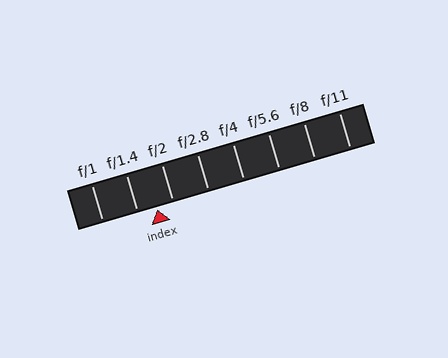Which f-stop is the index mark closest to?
The index mark is closest to f/2.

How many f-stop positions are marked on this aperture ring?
There are 8 f-stop positions marked.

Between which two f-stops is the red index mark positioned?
The index mark is between f/1.4 and f/2.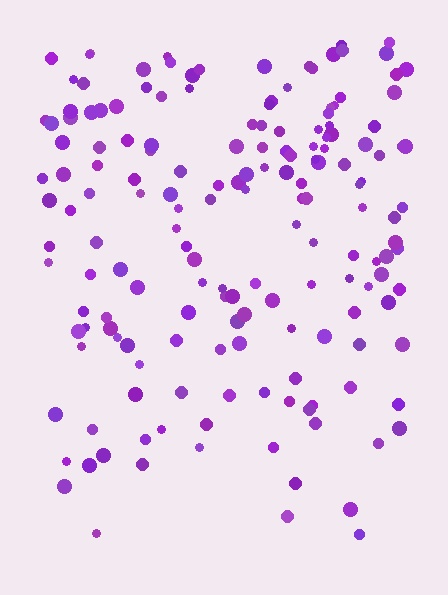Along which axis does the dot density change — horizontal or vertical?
Vertical.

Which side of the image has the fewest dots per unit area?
The bottom.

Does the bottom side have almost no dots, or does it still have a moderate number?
Still a moderate number, just noticeably fewer than the top.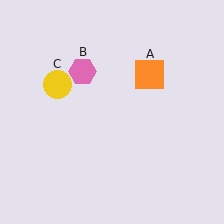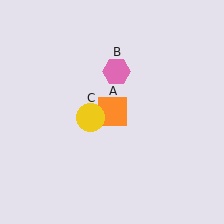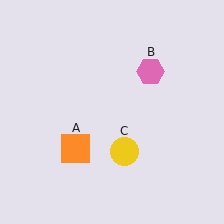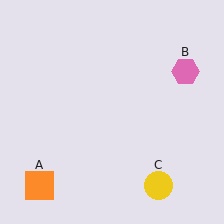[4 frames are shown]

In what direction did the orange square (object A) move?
The orange square (object A) moved down and to the left.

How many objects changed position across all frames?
3 objects changed position: orange square (object A), pink hexagon (object B), yellow circle (object C).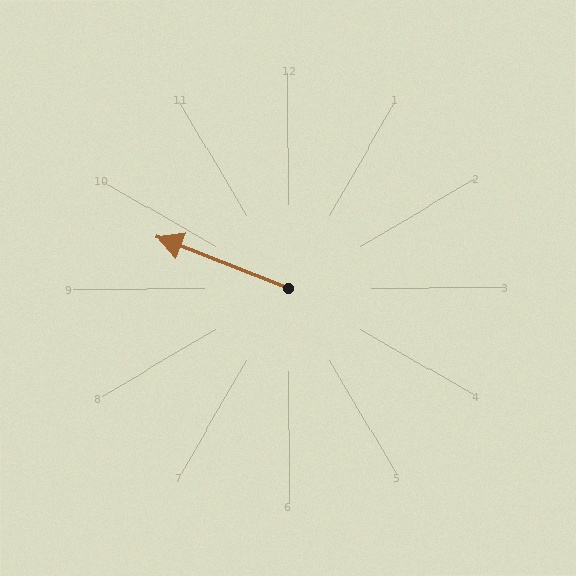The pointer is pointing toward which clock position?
Roughly 10 o'clock.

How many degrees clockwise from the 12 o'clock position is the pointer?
Approximately 291 degrees.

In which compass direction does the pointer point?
West.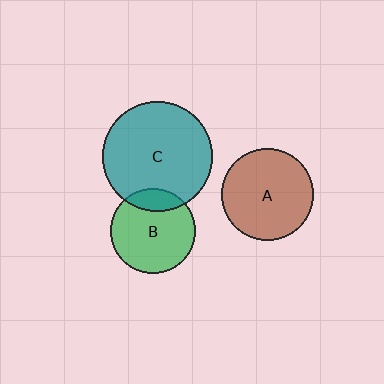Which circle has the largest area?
Circle C (teal).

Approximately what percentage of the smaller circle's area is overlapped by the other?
Approximately 15%.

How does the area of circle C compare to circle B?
Approximately 1.7 times.